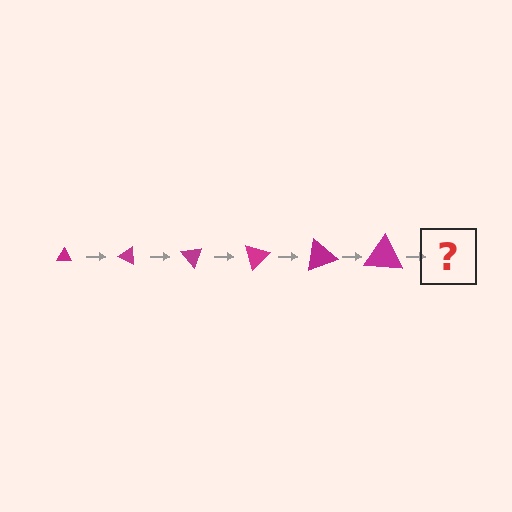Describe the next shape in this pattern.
It should be a triangle, larger than the previous one and rotated 150 degrees from the start.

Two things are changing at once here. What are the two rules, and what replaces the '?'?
The two rules are that the triangle grows larger each step and it rotates 25 degrees each step. The '?' should be a triangle, larger than the previous one and rotated 150 degrees from the start.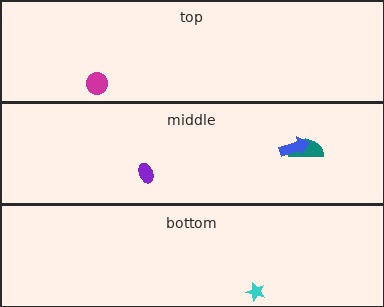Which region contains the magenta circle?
The top region.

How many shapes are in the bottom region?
1.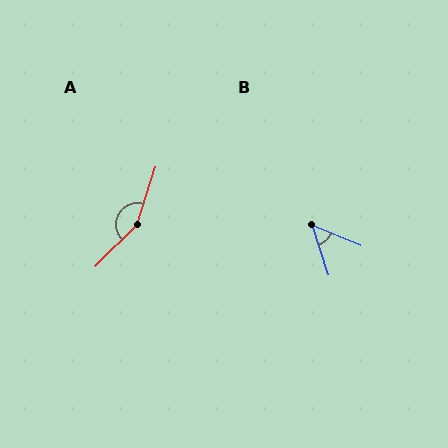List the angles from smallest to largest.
B (49°), A (153°).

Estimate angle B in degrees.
Approximately 49 degrees.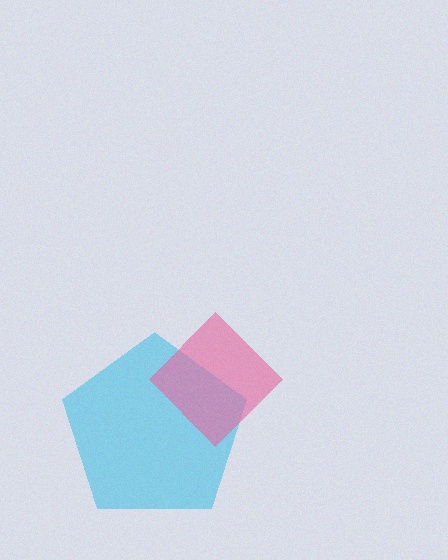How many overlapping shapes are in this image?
There are 2 overlapping shapes in the image.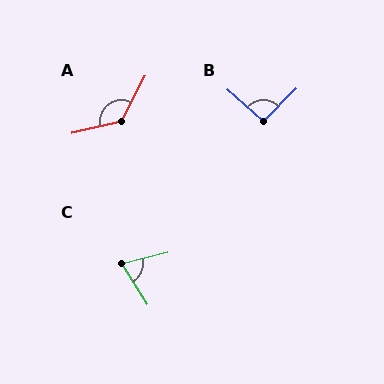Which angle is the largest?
A, at approximately 130 degrees.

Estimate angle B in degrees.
Approximately 94 degrees.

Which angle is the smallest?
C, at approximately 72 degrees.